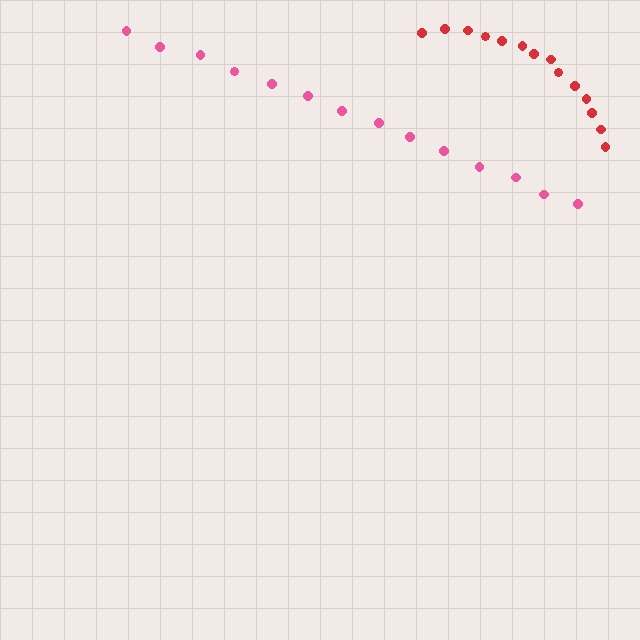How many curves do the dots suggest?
There are 2 distinct paths.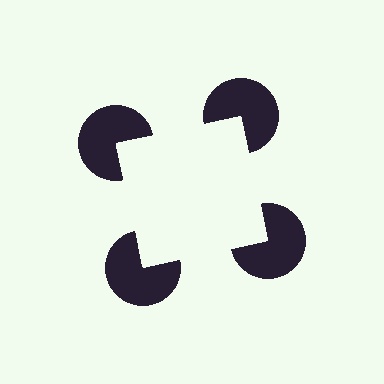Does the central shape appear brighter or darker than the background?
It typically appears slightly brighter than the background, even though no actual brightness change is drawn.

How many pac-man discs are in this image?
There are 4 — one at each vertex of the illusory square.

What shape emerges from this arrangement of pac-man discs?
An illusory square — its edges are inferred from the aligned wedge cuts in the pac-man discs, not physically drawn.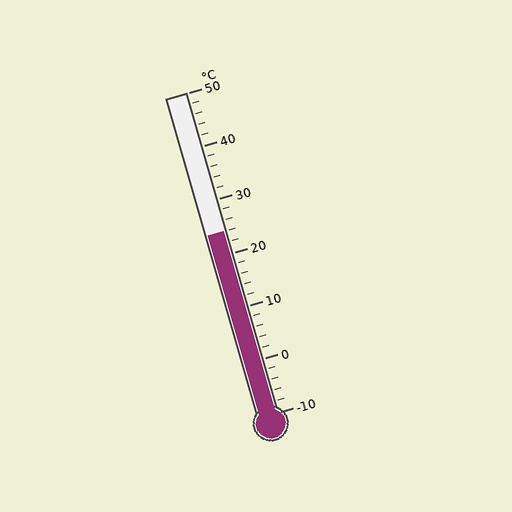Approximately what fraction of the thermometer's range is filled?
The thermometer is filled to approximately 55% of its range.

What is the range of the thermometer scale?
The thermometer scale ranges from -10°C to 50°C.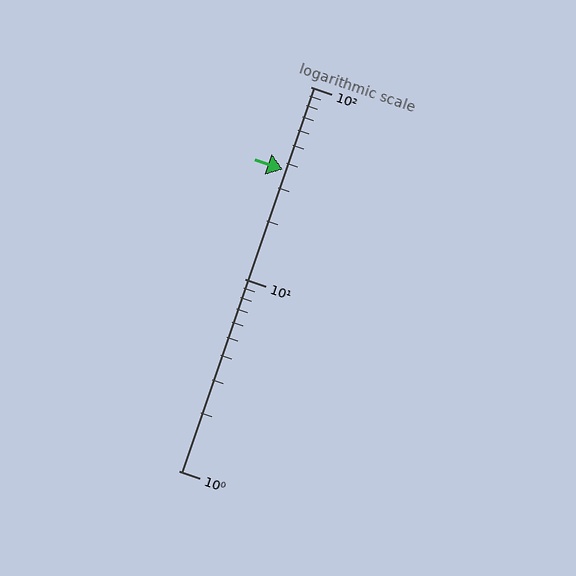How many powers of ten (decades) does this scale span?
The scale spans 2 decades, from 1 to 100.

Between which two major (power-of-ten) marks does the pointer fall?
The pointer is between 10 and 100.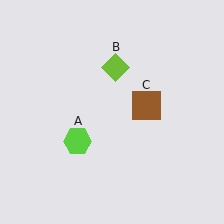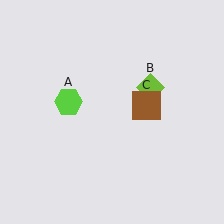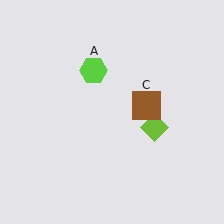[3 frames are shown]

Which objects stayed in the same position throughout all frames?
Brown square (object C) remained stationary.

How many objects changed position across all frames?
2 objects changed position: lime hexagon (object A), lime diamond (object B).